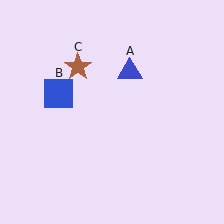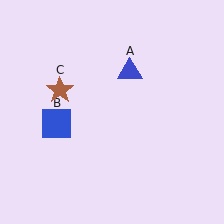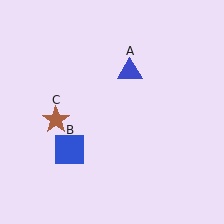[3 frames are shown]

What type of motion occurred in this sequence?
The blue square (object B), brown star (object C) rotated counterclockwise around the center of the scene.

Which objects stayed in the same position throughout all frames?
Blue triangle (object A) remained stationary.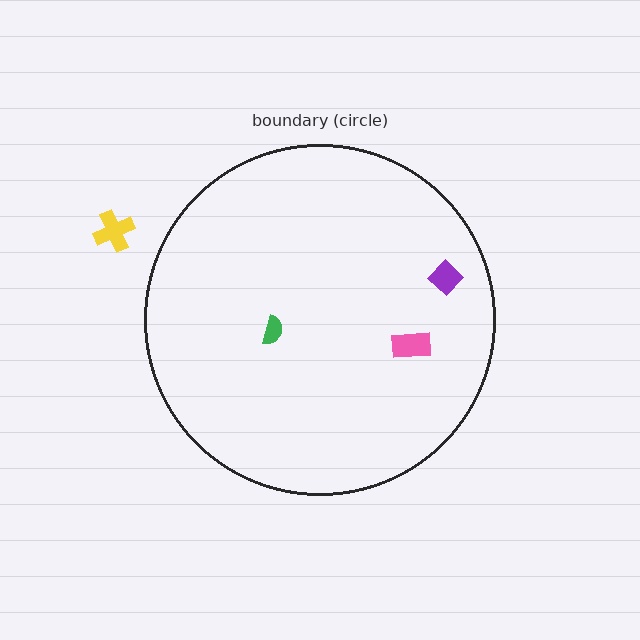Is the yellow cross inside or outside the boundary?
Outside.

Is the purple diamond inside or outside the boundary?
Inside.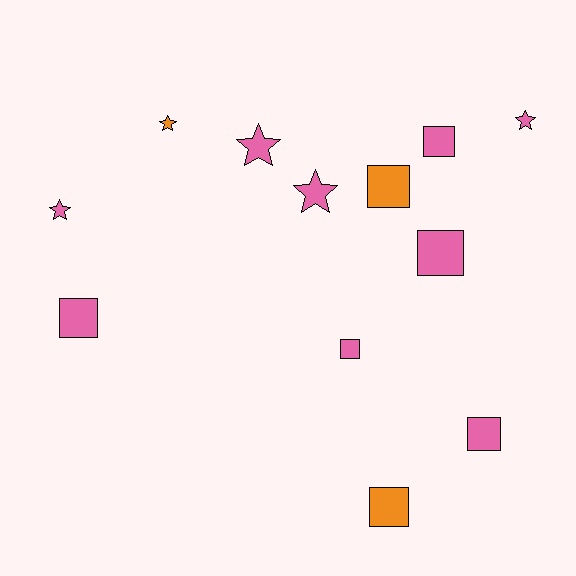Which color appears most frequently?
Pink, with 9 objects.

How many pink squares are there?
There are 5 pink squares.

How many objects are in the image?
There are 12 objects.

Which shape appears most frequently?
Square, with 7 objects.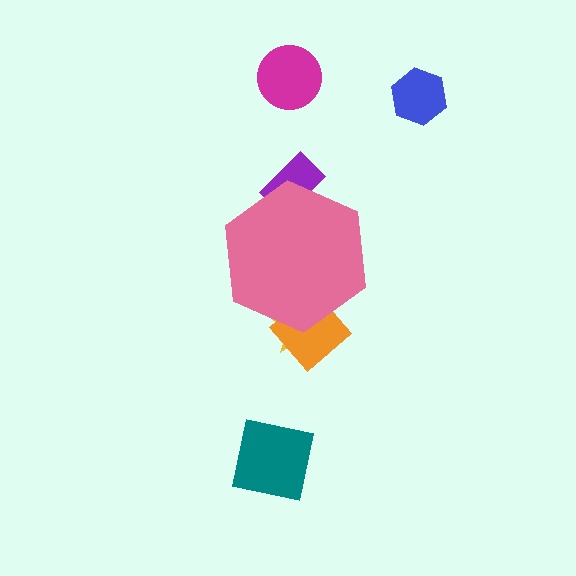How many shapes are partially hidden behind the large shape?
3 shapes are partially hidden.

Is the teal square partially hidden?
No, the teal square is fully visible.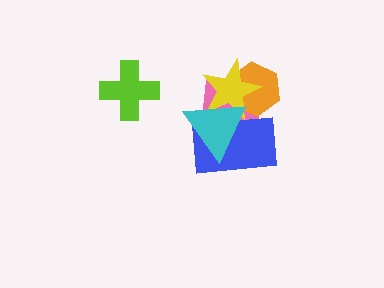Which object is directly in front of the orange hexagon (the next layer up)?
The blue rectangle is directly in front of the orange hexagon.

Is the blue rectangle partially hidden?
Yes, it is partially covered by another shape.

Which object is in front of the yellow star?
The cyan triangle is in front of the yellow star.